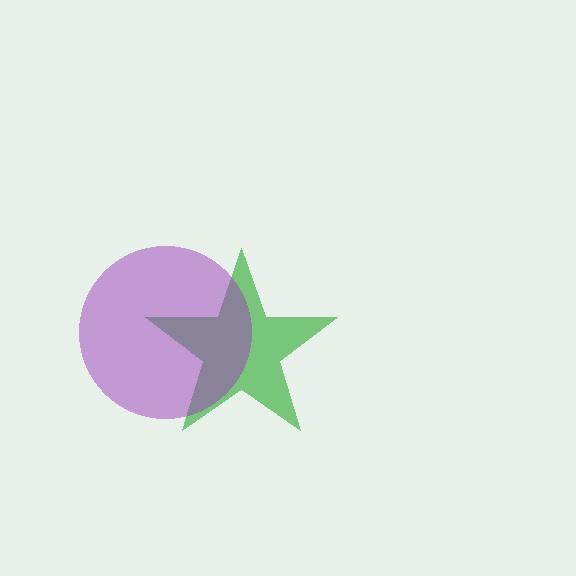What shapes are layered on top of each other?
The layered shapes are: a green star, a purple circle.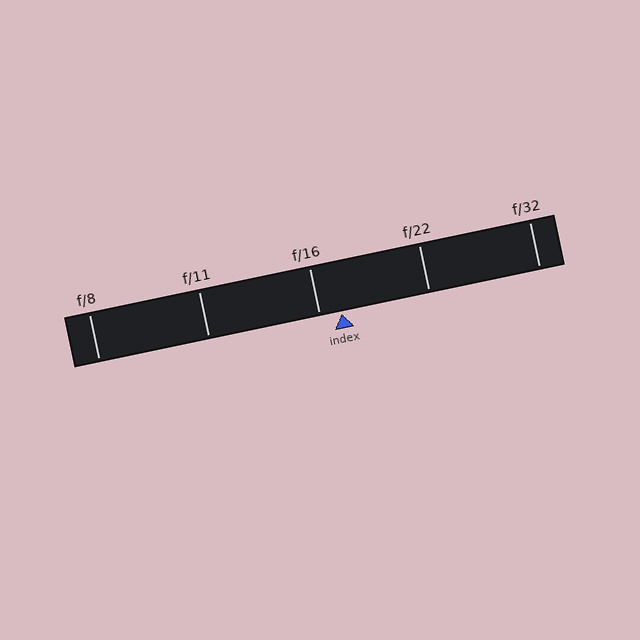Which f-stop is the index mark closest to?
The index mark is closest to f/16.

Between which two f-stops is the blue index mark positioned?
The index mark is between f/16 and f/22.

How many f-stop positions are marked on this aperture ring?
There are 5 f-stop positions marked.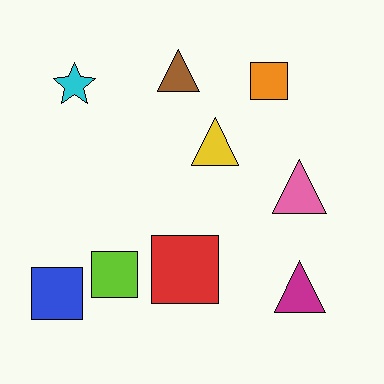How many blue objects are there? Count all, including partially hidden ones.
There is 1 blue object.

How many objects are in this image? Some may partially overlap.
There are 9 objects.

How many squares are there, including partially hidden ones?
There are 4 squares.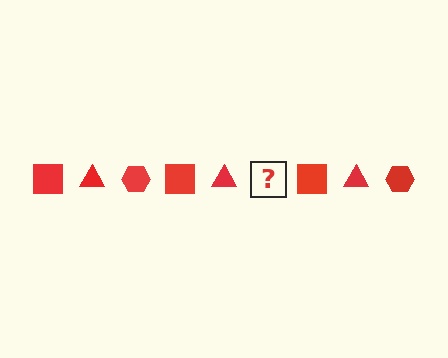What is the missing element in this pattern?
The missing element is a red hexagon.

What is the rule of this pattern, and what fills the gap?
The rule is that the pattern cycles through square, triangle, hexagon shapes in red. The gap should be filled with a red hexagon.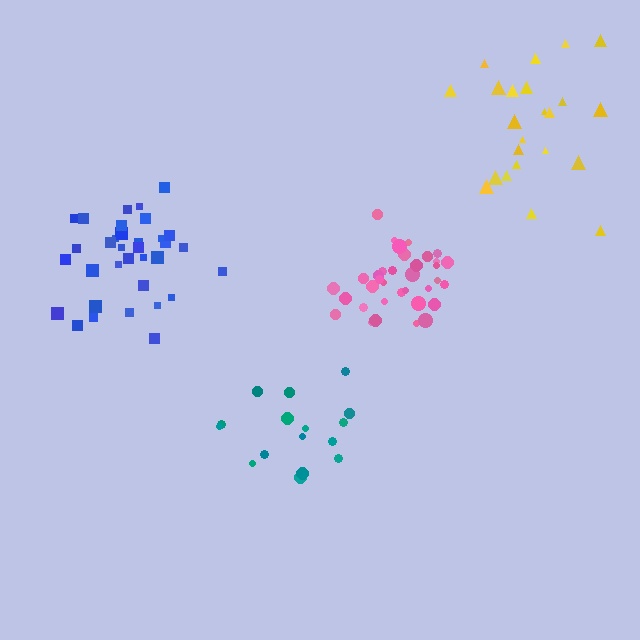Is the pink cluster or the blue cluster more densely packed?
Pink.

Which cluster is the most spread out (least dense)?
Yellow.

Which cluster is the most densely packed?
Pink.